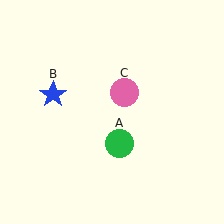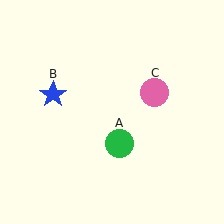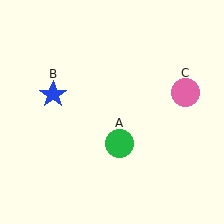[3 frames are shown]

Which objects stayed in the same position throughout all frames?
Green circle (object A) and blue star (object B) remained stationary.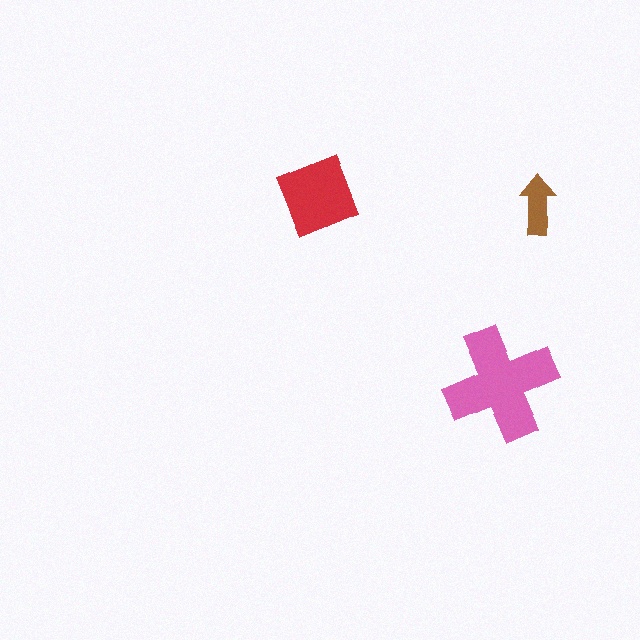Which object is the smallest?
The brown arrow.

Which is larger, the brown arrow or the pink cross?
The pink cross.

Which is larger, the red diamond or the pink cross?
The pink cross.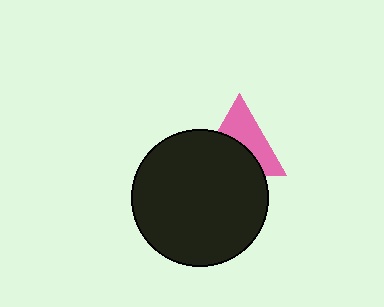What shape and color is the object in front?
The object in front is a black circle.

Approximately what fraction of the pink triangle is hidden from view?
Roughly 50% of the pink triangle is hidden behind the black circle.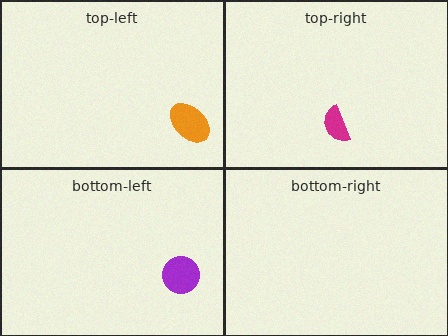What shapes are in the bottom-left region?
The purple circle.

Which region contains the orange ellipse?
The top-left region.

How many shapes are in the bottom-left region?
1.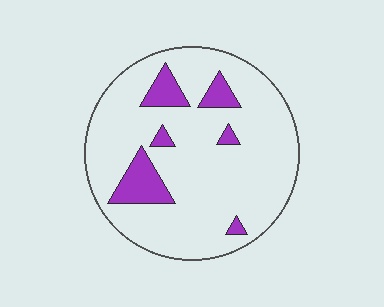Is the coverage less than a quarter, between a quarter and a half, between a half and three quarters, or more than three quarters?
Less than a quarter.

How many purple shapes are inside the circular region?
6.